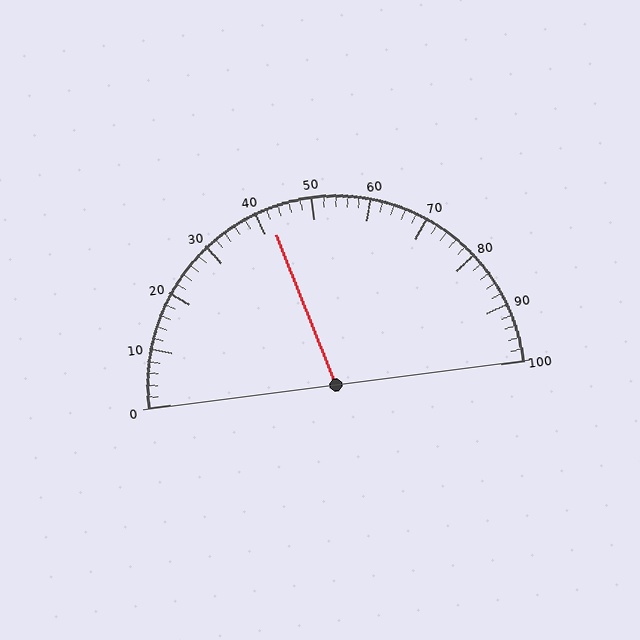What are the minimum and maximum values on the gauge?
The gauge ranges from 0 to 100.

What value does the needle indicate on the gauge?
The needle indicates approximately 42.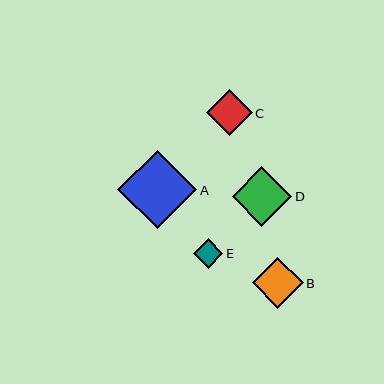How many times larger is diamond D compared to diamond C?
Diamond D is approximately 1.3 times the size of diamond C.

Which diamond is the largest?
Diamond A is the largest with a size of approximately 79 pixels.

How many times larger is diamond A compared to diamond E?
Diamond A is approximately 2.7 times the size of diamond E.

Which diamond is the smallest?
Diamond E is the smallest with a size of approximately 29 pixels.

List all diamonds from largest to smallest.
From largest to smallest: A, D, B, C, E.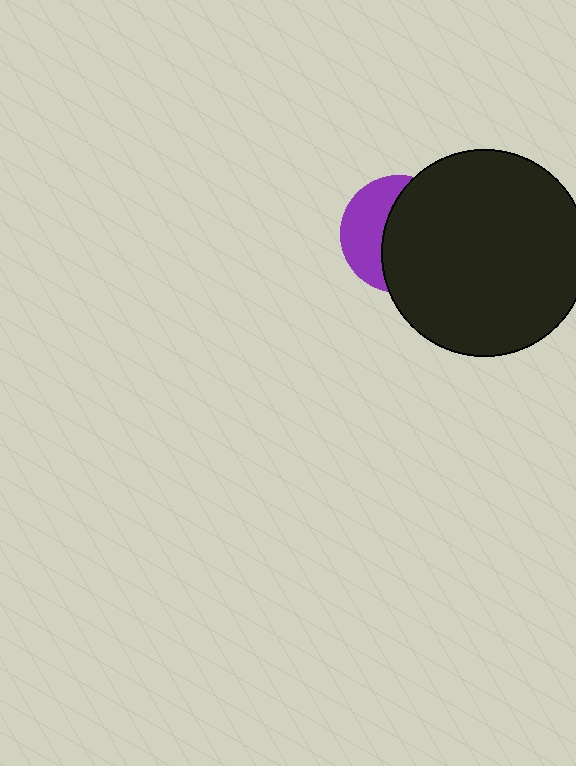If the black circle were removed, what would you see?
You would see the complete purple circle.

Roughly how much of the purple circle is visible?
A small part of it is visible (roughly 39%).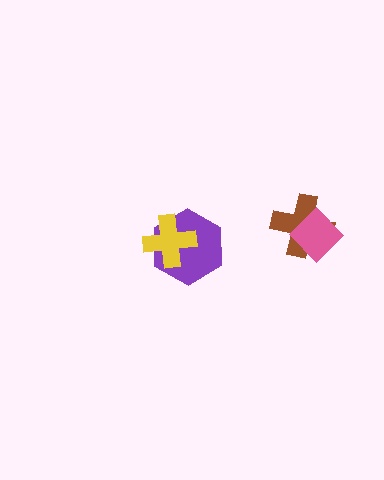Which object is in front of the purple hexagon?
The yellow cross is in front of the purple hexagon.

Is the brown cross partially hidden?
Yes, it is partially covered by another shape.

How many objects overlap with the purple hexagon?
1 object overlaps with the purple hexagon.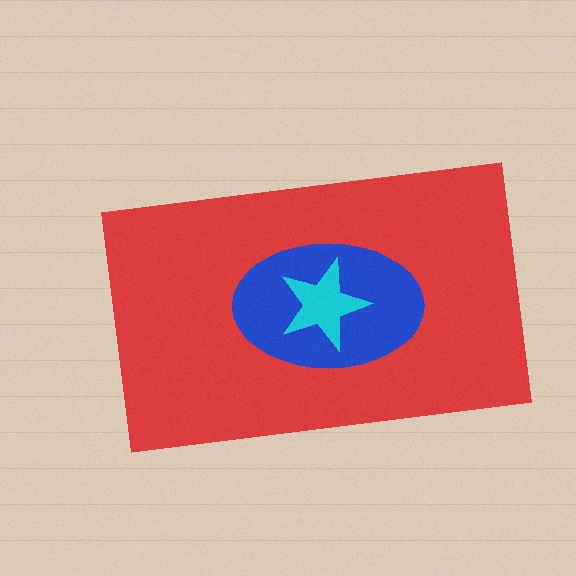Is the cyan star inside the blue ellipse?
Yes.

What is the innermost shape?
The cyan star.